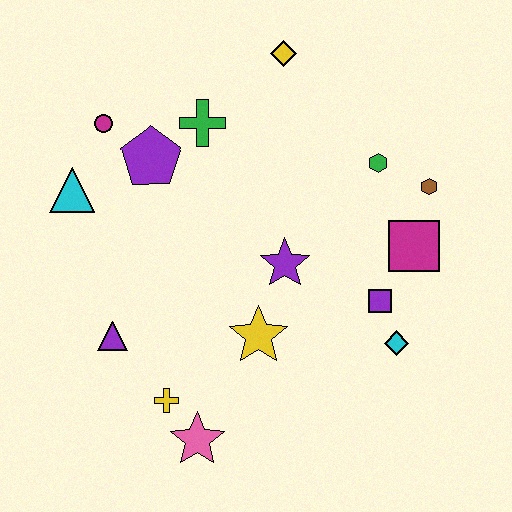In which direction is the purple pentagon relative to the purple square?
The purple pentagon is to the left of the purple square.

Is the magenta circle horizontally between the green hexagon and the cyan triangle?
Yes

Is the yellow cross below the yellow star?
Yes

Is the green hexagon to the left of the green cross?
No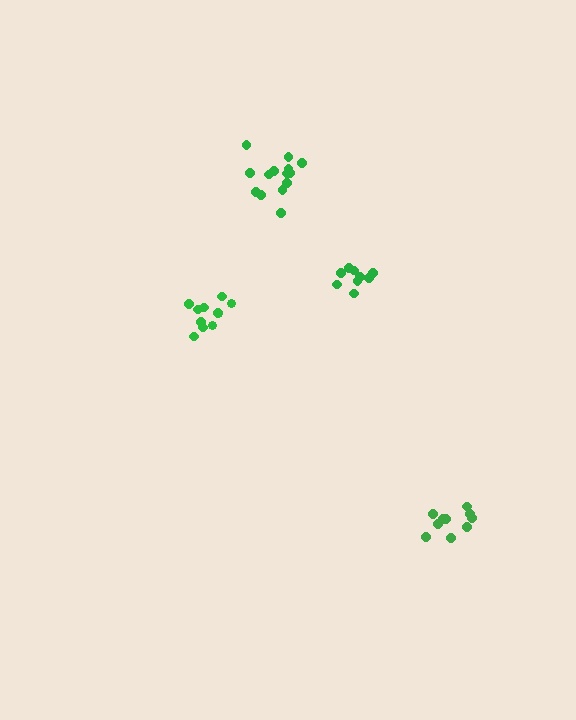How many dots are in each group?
Group 1: 10 dots, Group 2: 14 dots, Group 3: 11 dots, Group 4: 9 dots (44 total).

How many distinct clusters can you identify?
There are 4 distinct clusters.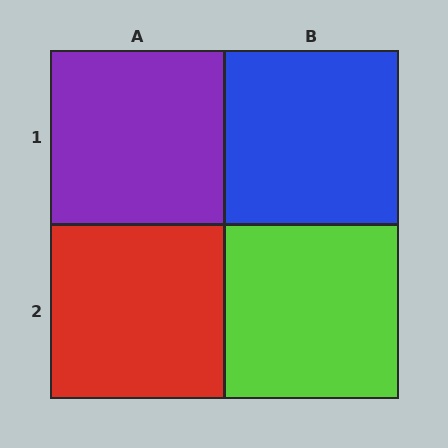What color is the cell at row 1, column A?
Purple.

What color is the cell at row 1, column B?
Blue.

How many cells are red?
1 cell is red.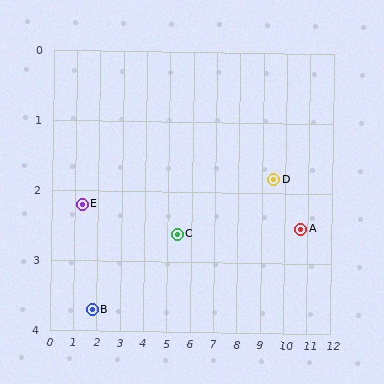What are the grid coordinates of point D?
Point D is at approximately (9.5, 1.8).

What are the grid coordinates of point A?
Point A is at approximately (10.7, 2.5).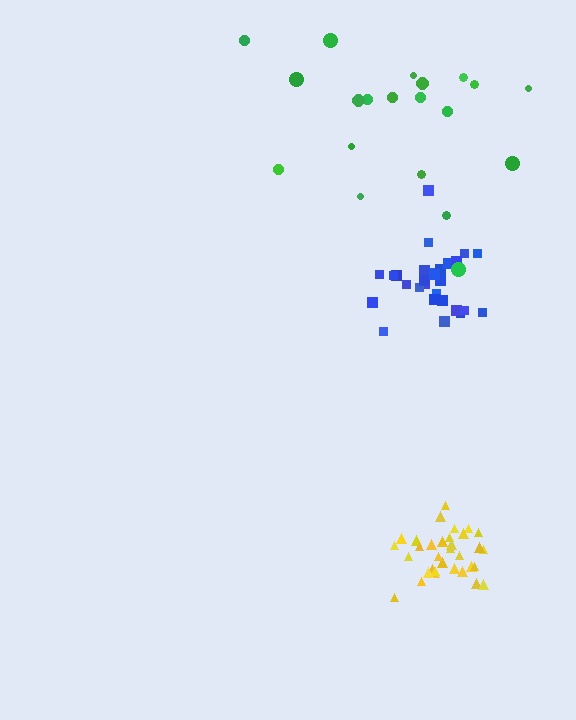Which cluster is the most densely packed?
Yellow.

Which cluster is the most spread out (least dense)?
Green.